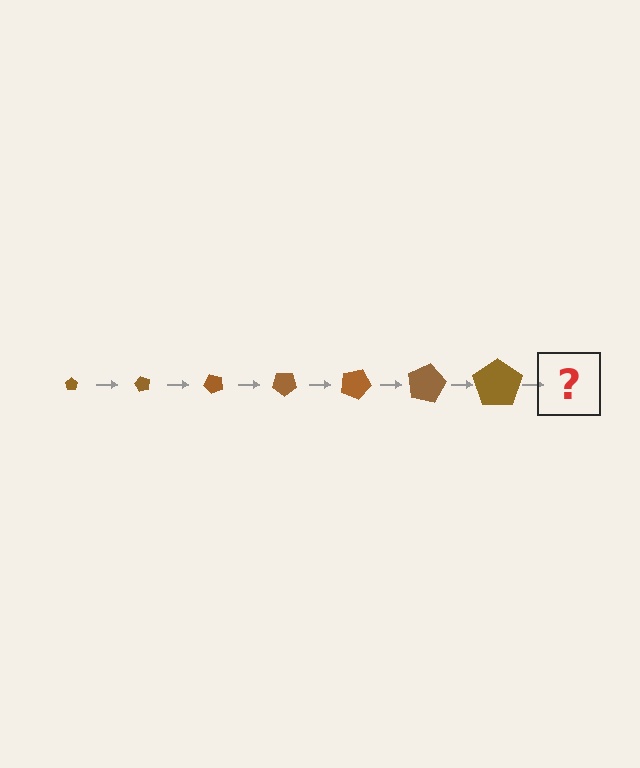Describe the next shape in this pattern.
It should be a pentagon, larger than the previous one and rotated 420 degrees from the start.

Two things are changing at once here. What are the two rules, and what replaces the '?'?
The two rules are that the pentagon grows larger each step and it rotates 60 degrees each step. The '?' should be a pentagon, larger than the previous one and rotated 420 degrees from the start.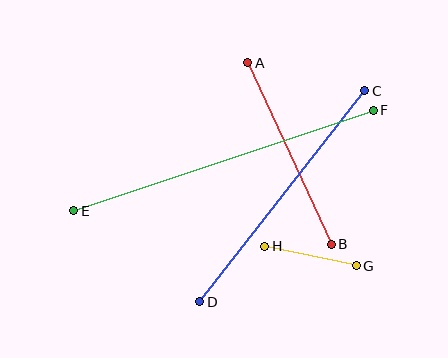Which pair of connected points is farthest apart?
Points E and F are farthest apart.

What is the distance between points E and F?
The distance is approximately 316 pixels.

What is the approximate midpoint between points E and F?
The midpoint is at approximately (223, 160) pixels.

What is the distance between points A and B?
The distance is approximately 200 pixels.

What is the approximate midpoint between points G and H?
The midpoint is at approximately (311, 256) pixels.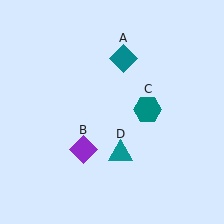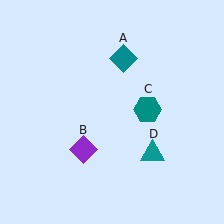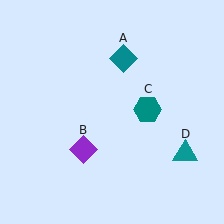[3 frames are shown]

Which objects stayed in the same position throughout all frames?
Teal diamond (object A) and purple diamond (object B) and teal hexagon (object C) remained stationary.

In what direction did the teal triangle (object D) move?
The teal triangle (object D) moved right.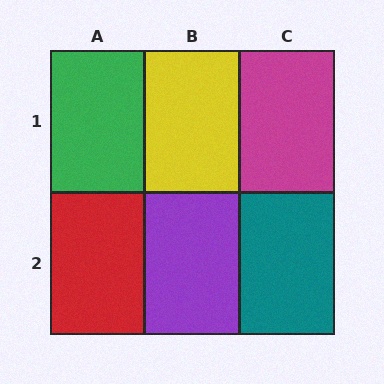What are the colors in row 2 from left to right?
Red, purple, teal.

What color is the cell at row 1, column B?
Yellow.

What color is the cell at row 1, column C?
Magenta.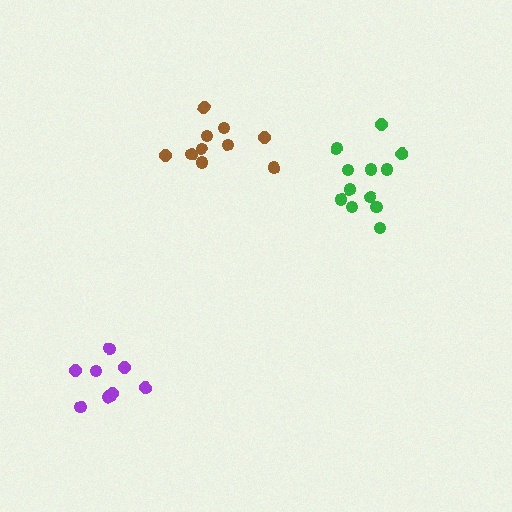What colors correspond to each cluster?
The clusters are colored: green, purple, brown.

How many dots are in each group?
Group 1: 12 dots, Group 2: 9 dots, Group 3: 10 dots (31 total).